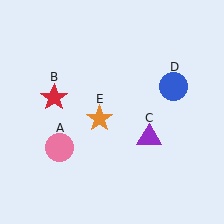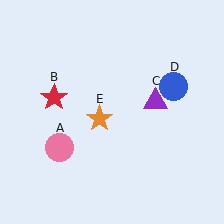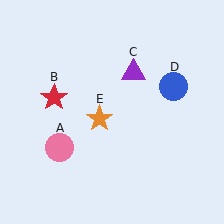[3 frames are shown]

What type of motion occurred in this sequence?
The purple triangle (object C) rotated counterclockwise around the center of the scene.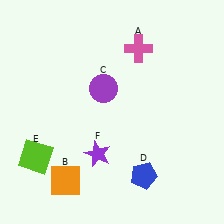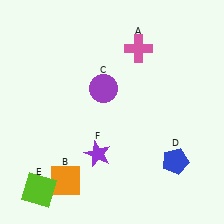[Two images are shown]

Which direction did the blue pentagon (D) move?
The blue pentagon (D) moved right.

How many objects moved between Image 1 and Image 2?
2 objects moved between the two images.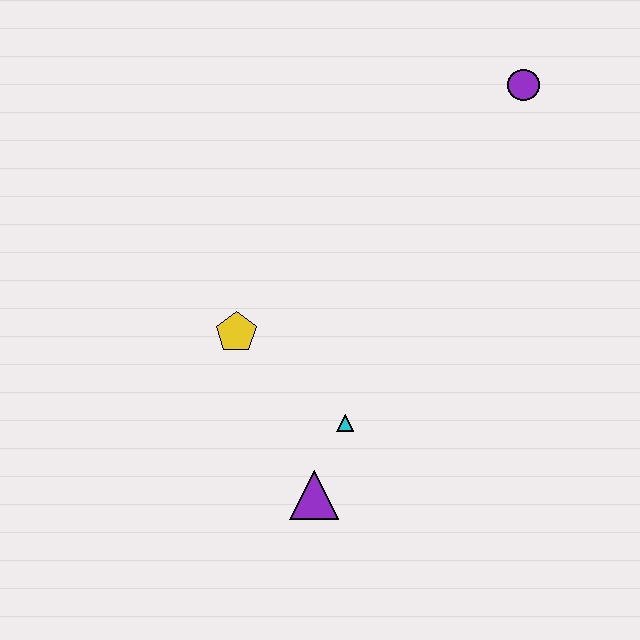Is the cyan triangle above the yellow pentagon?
No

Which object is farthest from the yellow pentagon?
The purple circle is farthest from the yellow pentagon.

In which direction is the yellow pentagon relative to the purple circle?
The yellow pentagon is to the left of the purple circle.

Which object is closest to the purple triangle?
The cyan triangle is closest to the purple triangle.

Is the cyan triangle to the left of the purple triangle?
No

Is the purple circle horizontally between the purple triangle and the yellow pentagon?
No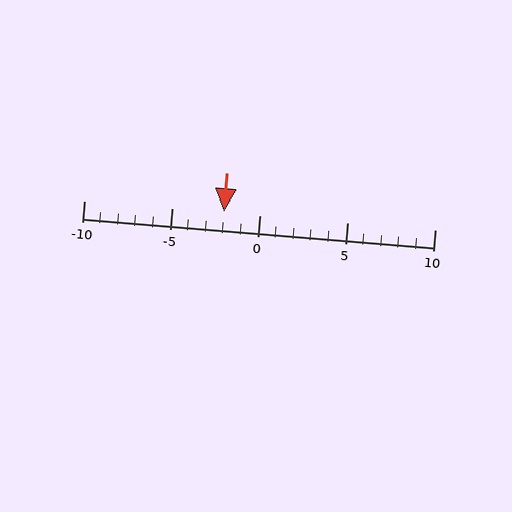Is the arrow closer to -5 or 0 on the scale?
The arrow is closer to 0.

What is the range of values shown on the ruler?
The ruler shows values from -10 to 10.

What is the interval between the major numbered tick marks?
The major tick marks are spaced 5 units apart.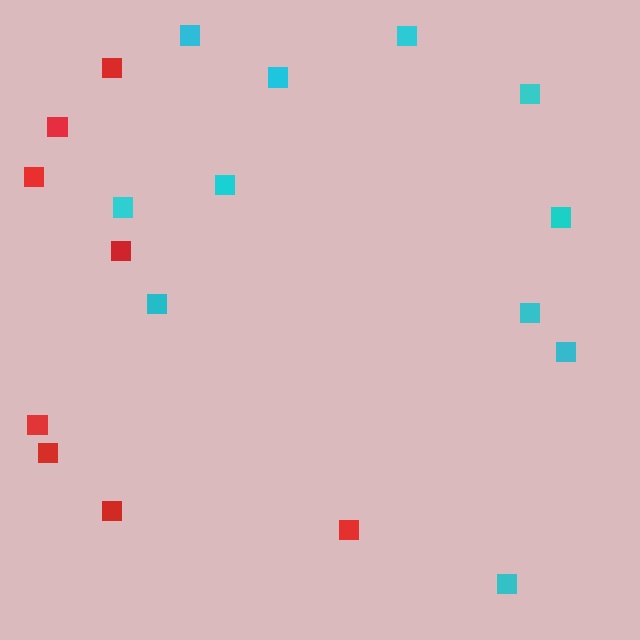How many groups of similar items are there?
There are 2 groups: one group of cyan squares (11) and one group of red squares (8).